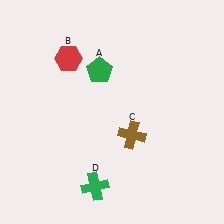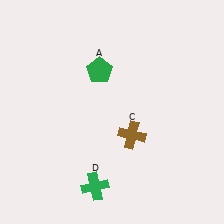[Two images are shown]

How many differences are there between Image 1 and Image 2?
There is 1 difference between the two images.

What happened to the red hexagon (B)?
The red hexagon (B) was removed in Image 2. It was in the top-left area of Image 1.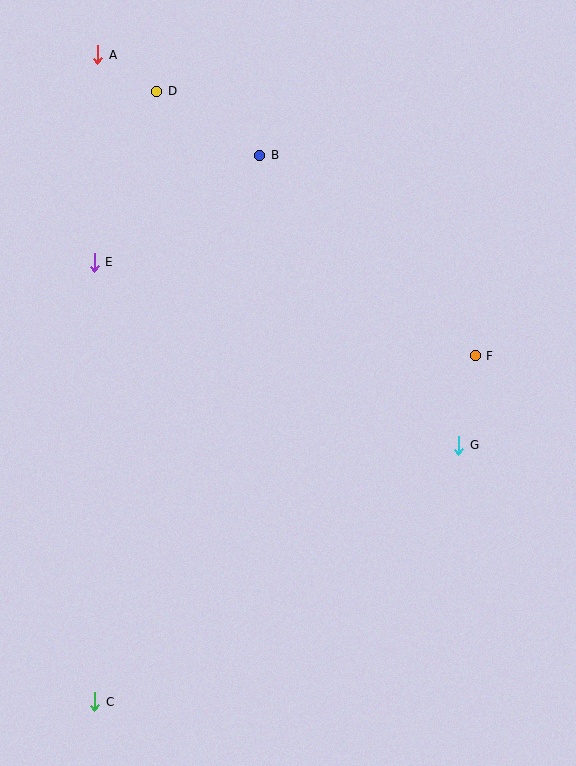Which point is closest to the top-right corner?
Point B is closest to the top-right corner.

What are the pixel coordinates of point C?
Point C is at (95, 702).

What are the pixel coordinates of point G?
Point G is at (459, 445).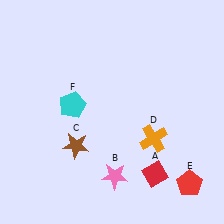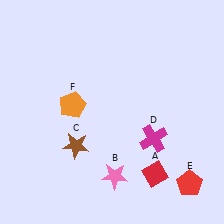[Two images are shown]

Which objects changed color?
D changed from orange to magenta. F changed from cyan to orange.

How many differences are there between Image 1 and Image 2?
There are 2 differences between the two images.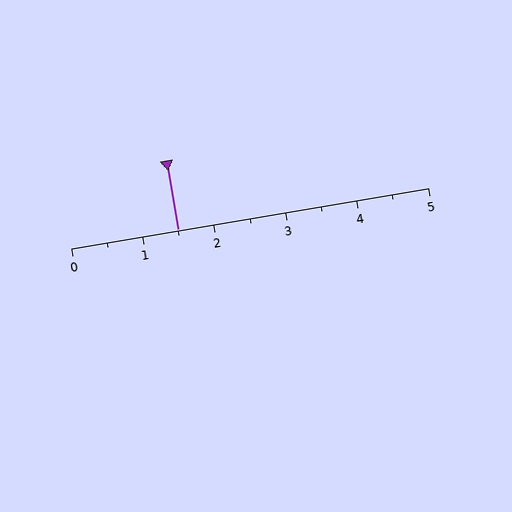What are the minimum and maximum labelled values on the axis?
The axis runs from 0 to 5.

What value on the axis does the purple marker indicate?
The marker indicates approximately 1.5.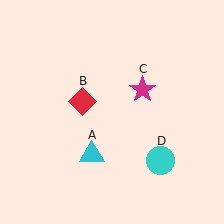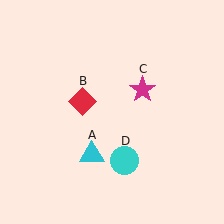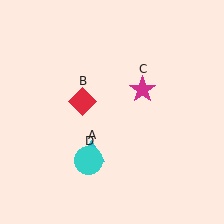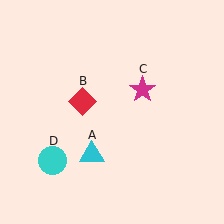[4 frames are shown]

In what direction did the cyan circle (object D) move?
The cyan circle (object D) moved left.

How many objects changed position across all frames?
1 object changed position: cyan circle (object D).